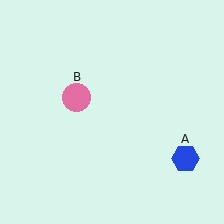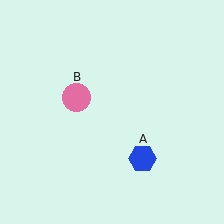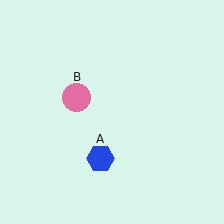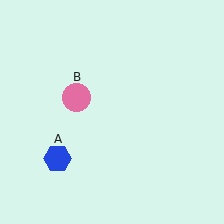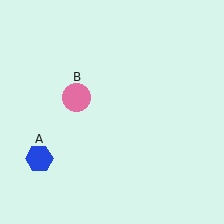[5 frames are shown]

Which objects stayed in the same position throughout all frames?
Pink circle (object B) remained stationary.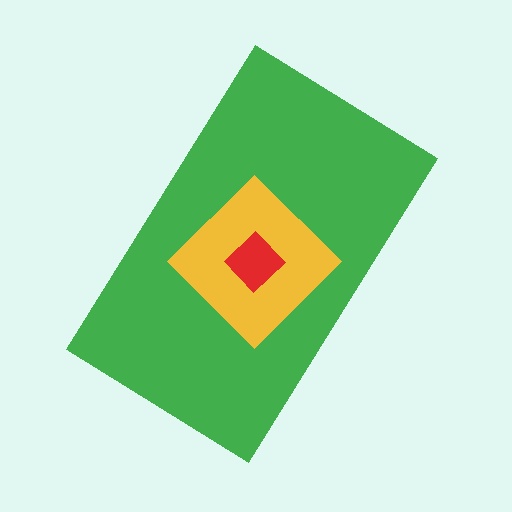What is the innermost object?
The red diamond.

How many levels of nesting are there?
3.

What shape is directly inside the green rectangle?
The yellow diamond.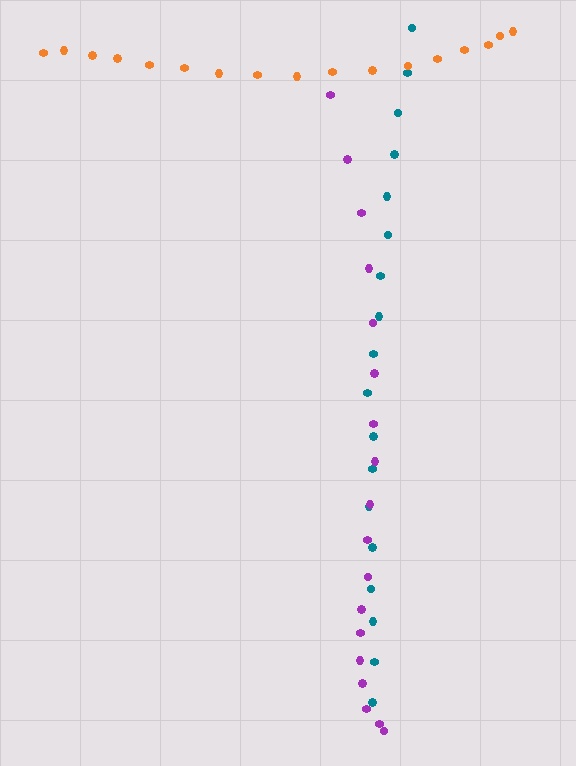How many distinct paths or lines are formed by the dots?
There are 3 distinct paths.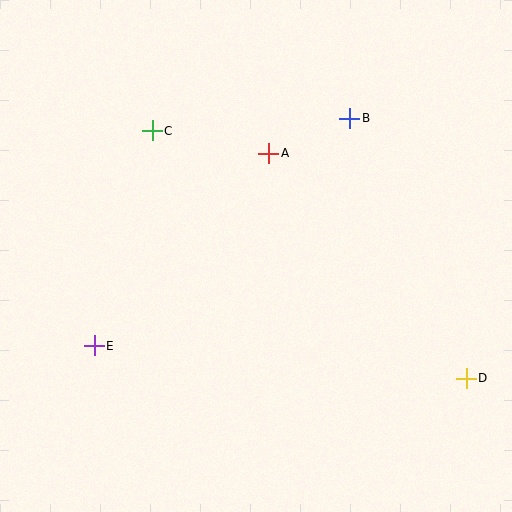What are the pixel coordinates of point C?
Point C is at (152, 131).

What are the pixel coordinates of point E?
Point E is at (94, 346).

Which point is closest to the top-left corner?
Point C is closest to the top-left corner.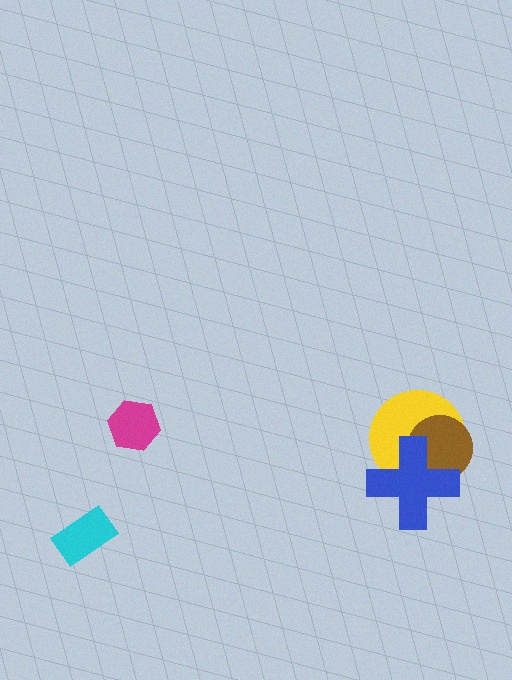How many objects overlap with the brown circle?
2 objects overlap with the brown circle.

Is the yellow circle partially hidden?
Yes, it is partially covered by another shape.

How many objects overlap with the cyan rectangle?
0 objects overlap with the cyan rectangle.